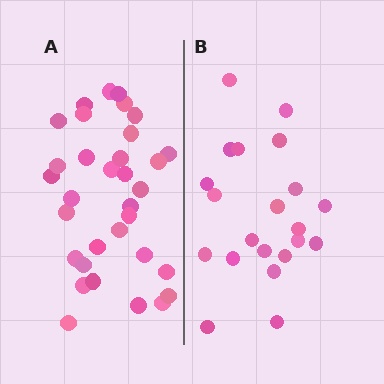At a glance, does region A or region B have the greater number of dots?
Region A (the left region) has more dots.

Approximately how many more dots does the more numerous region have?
Region A has roughly 12 or so more dots than region B.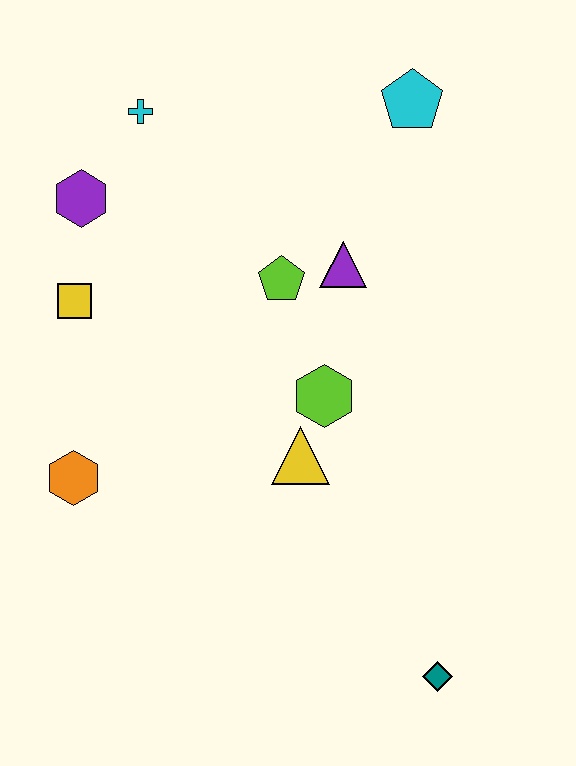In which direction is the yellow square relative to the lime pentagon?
The yellow square is to the left of the lime pentagon.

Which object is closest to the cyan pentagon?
The purple triangle is closest to the cyan pentagon.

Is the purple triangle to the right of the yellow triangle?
Yes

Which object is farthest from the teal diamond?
The cyan cross is farthest from the teal diamond.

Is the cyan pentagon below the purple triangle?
No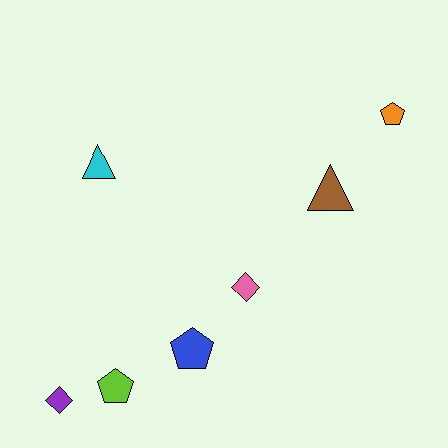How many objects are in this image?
There are 7 objects.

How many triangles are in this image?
There are 2 triangles.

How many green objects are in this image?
There are no green objects.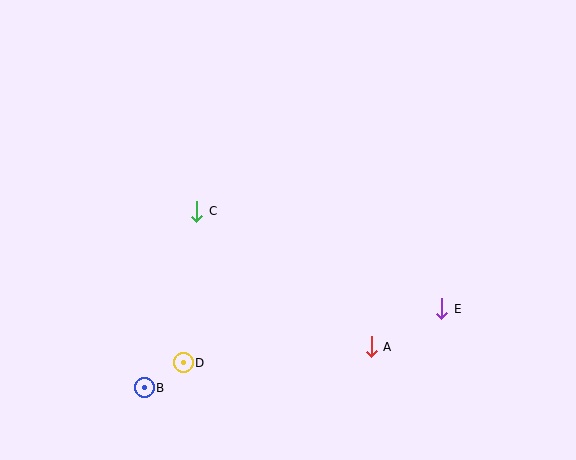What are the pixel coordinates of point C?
Point C is at (197, 211).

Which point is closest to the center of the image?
Point C at (197, 211) is closest to the center.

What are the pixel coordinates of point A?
Point A is at (371, 347).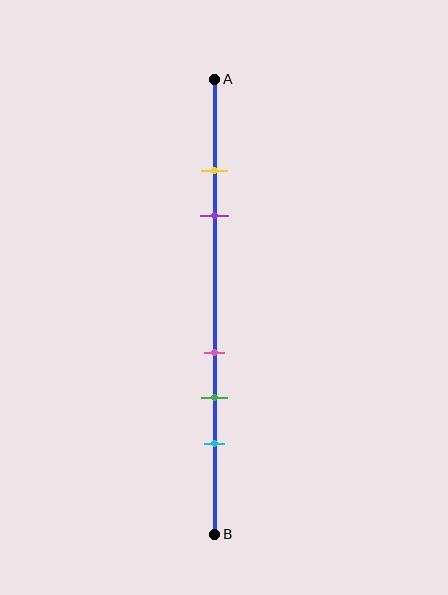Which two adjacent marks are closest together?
The yellow and purple marks are the closest adjacent pair.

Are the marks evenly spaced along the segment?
No, the marks are not evenly spaced.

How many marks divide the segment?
There are 5 marks dividing the segment.